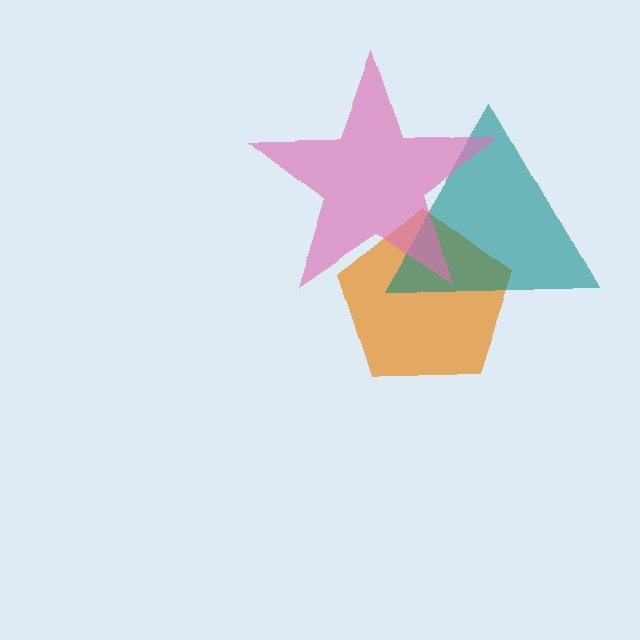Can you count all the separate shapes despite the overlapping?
Yes, there are 3 separate shapes.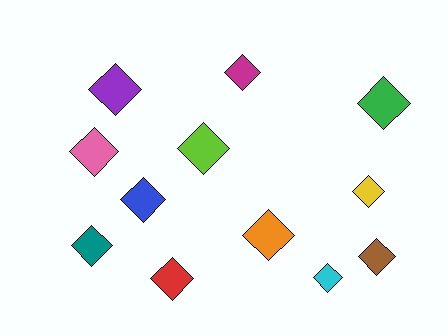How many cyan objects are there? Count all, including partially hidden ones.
There is 1 cyan object.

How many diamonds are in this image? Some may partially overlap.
There are 12 diamonds.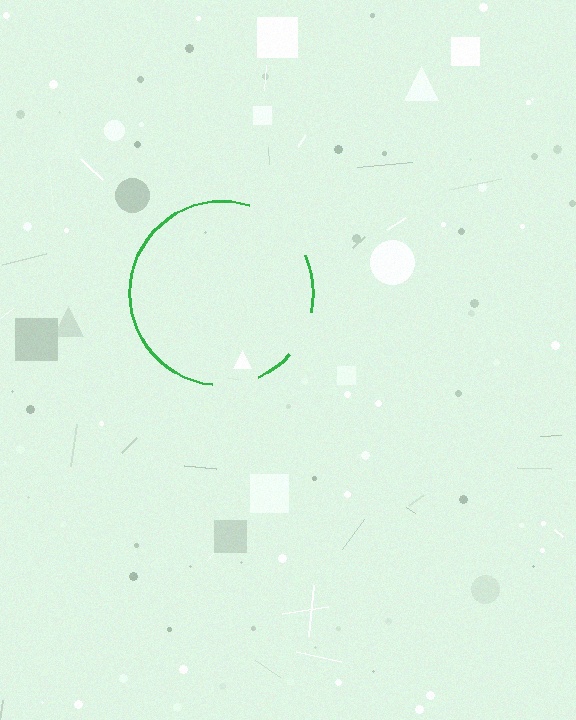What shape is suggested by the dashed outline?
The dashed outline suggests a circle.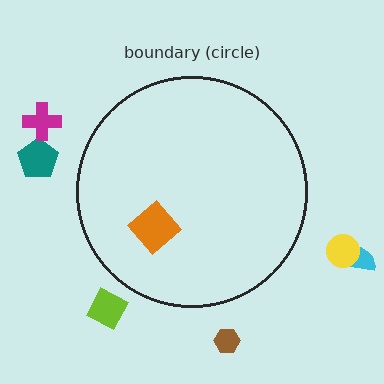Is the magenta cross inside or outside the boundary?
Outside.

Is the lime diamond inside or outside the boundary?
Outside.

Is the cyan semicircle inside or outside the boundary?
Outside.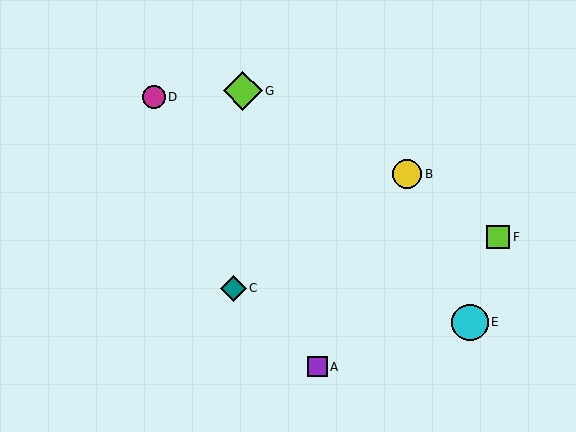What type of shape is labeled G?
Shape G is a lime diamond.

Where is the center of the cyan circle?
The center of the cyan circle is at (470, 322).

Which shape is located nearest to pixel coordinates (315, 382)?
The purple square (labeled A) at (317, 367) is nearest to that location.